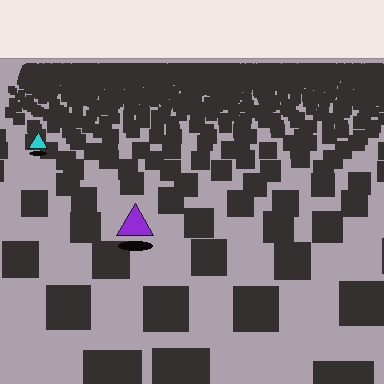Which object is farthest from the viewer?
The cyan triangle is farthest from the viewer. It appears smaller and the ground texture around it is denser.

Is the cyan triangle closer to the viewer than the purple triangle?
No. The purple triangle is closer — you can tell from the texture gradient: the ground texture is coarser near it.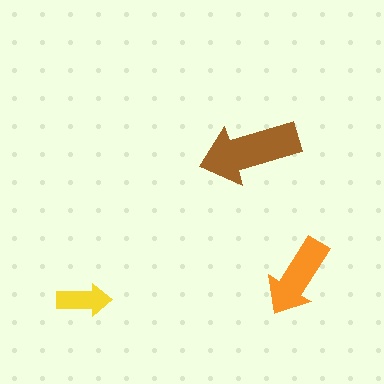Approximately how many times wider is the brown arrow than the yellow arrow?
About 2 times wider.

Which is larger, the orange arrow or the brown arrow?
The brown one.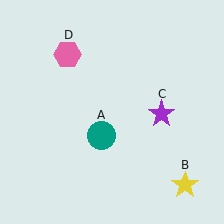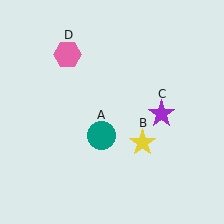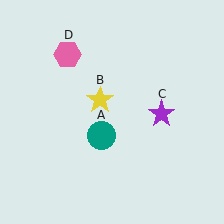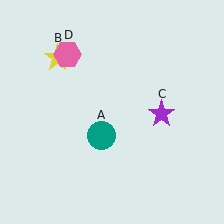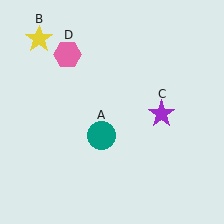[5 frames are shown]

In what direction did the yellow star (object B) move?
The yellow star (object B) moved up and to the left.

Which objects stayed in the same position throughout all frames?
Teal circle (object A) and purple star (object C) and pink hexagon (object D) remained stationary.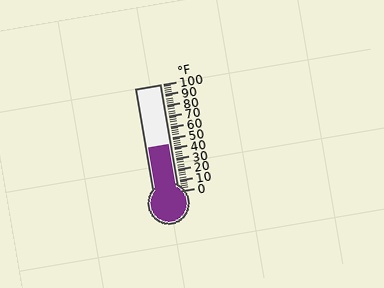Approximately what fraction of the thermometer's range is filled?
The thermometer is filled to approximately 45% of its range.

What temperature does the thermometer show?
The thermometer shows approximately 44°F.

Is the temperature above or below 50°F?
The temperature is below 50°F.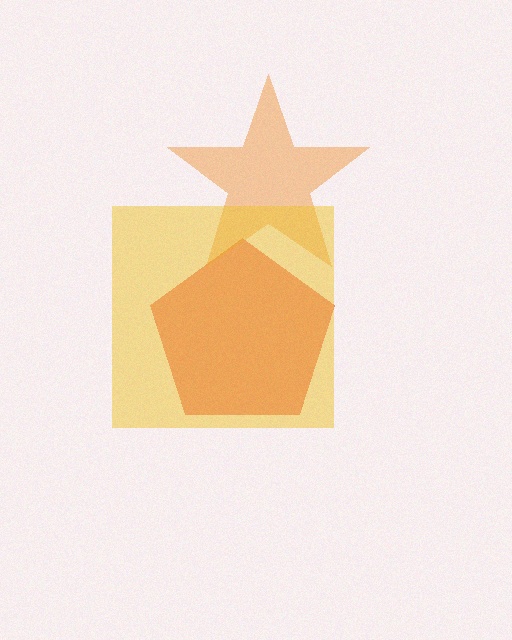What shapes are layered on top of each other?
The layered shapes are: a red pentagon, an orange star, a yellow square.